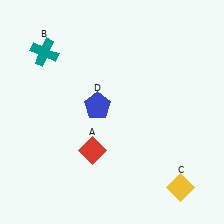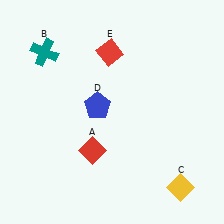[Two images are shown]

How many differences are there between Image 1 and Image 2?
There is 1 difference between the two images.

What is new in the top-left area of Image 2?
A red diamond (E) was added in the top-left area of Image 2.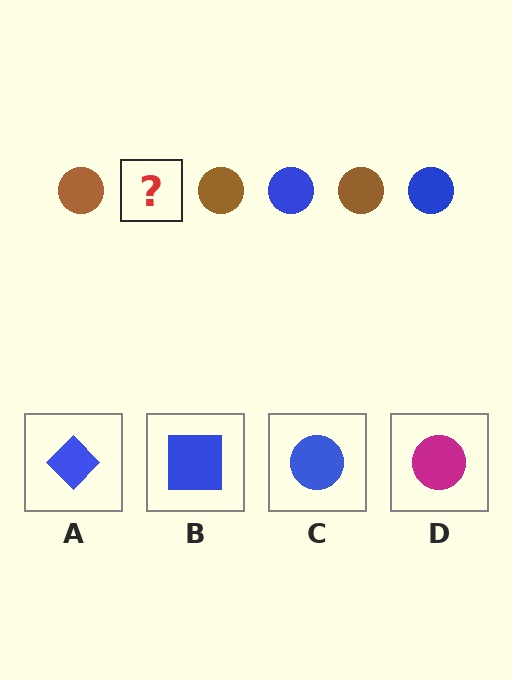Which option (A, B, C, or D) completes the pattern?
C.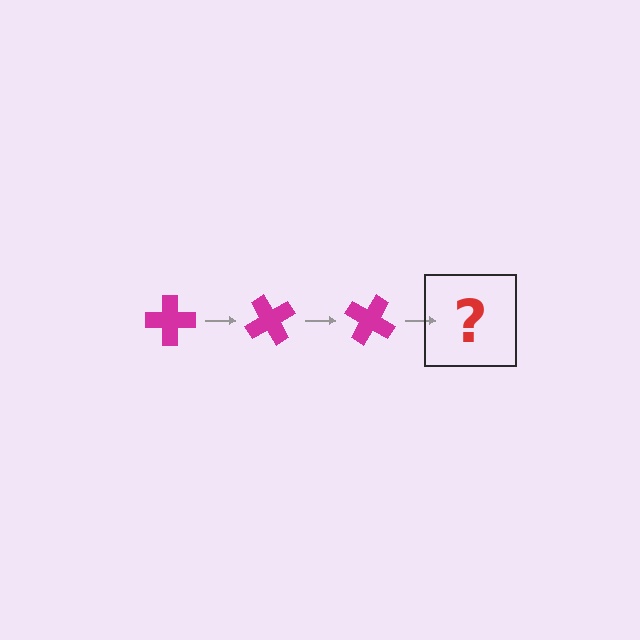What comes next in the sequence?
The next element should be a magenta cross rotated 180 degrees.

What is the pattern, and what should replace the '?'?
The pattern is that the cross rotates 60 degrees each step. The '?' should be a magenta cross rotated 180 degrees.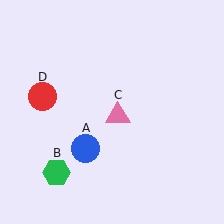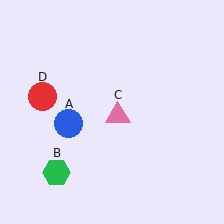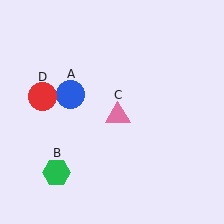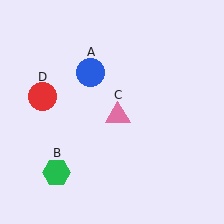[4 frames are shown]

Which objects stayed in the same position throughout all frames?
Green hexagon (object B) and pink triangle (object C) and red circle (object D) remained stationary.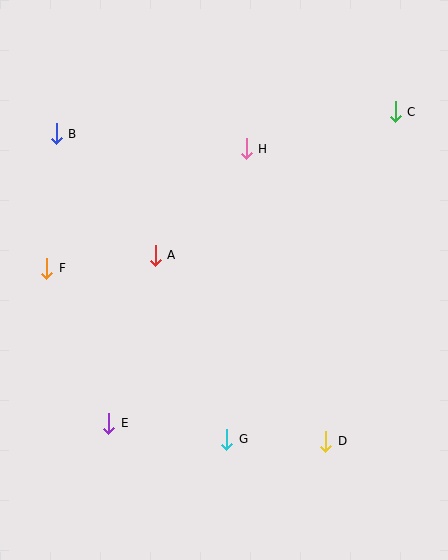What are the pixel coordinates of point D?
Point D is at (326, 441).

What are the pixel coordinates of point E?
Point E is at (109, 423).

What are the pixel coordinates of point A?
Point A is at (155, 255).